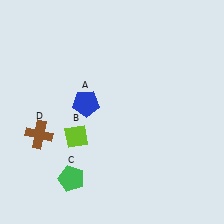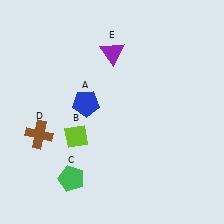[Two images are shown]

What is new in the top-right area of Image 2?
A purple triangle (E) was added in the top-right area of Image 2.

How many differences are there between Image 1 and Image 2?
There is 1 difference between the two images.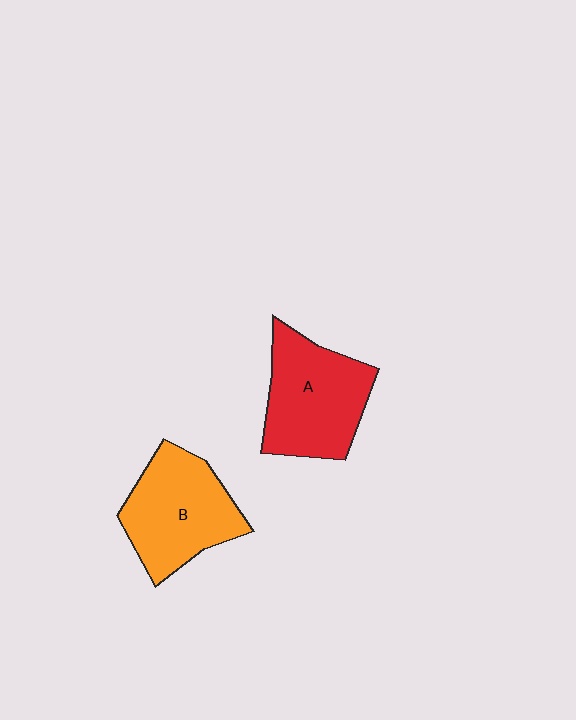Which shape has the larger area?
Shape A (red).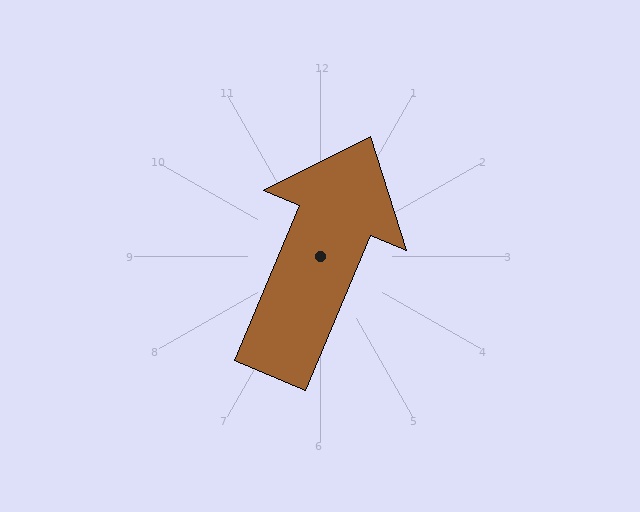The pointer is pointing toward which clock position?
Roughly 1 o'clock.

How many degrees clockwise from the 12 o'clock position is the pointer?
Approximately 23 degrees.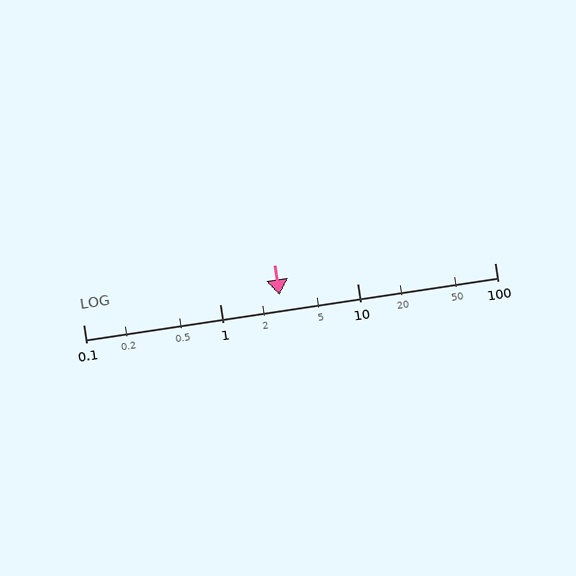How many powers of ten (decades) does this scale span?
The scale spans 3 decades, from 0.1 to 100.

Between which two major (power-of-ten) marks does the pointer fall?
The pointer is between 1 and 10.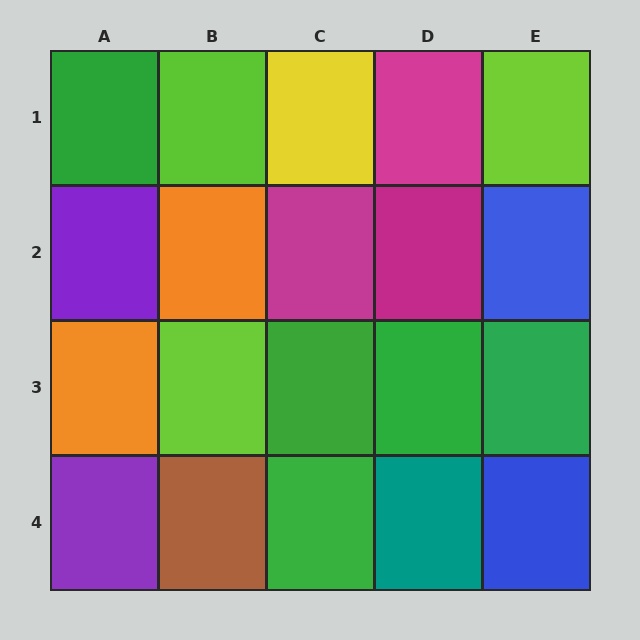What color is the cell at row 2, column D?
Magenta.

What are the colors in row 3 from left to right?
Orange, lime, green, green, green.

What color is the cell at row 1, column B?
Lime.